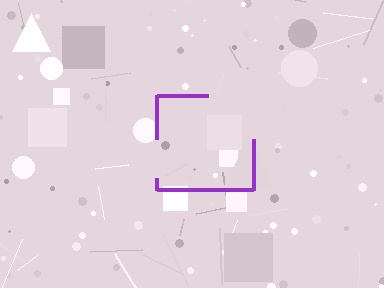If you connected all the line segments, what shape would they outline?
They would outline a square.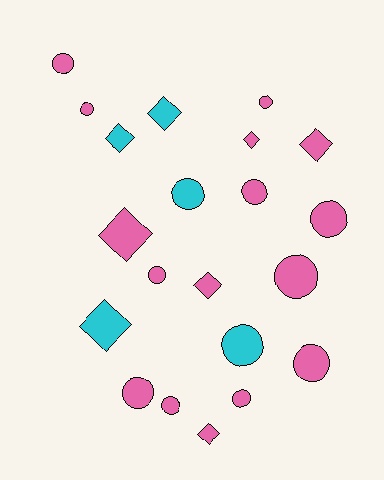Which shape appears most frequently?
Circle, with 13 objects.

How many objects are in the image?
There are 21 objects.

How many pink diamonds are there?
There are 5 pink diamonds.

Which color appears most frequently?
Pink, with 16 objects.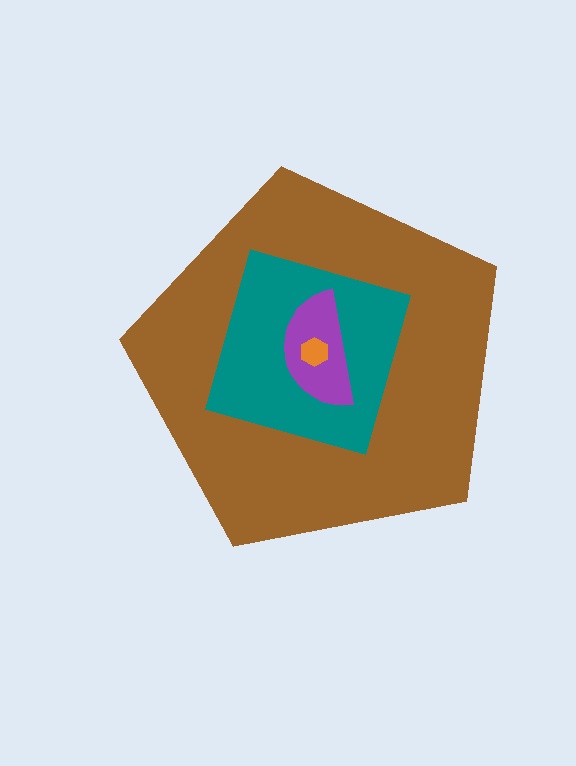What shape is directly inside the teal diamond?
The purple semicircle.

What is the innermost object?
The orange hexagon.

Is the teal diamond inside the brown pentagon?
Yes.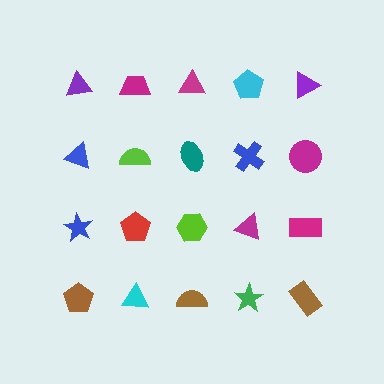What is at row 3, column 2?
A red pentagon.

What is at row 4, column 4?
A green star.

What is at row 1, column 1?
A purple triangle.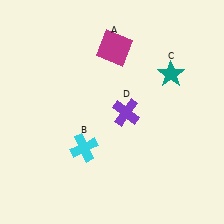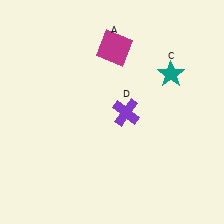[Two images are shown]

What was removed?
The cyan cross (B) was removed in Image 2.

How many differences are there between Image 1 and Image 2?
There is 1 difference between the two images.